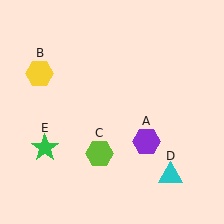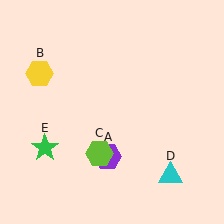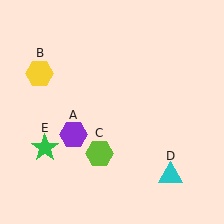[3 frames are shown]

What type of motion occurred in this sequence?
The purple hexagon (object A) rotated clockwise around the center of the scene.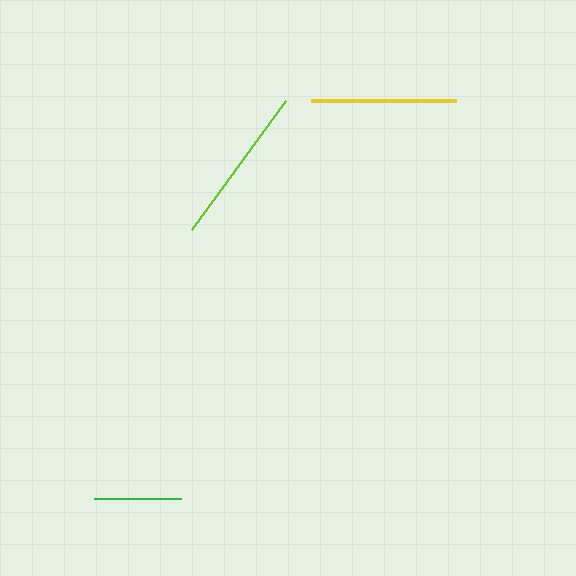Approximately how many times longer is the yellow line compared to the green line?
The yellow line is approximately 1.7 times the length of the green line.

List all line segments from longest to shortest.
From longest to shortest: lime, yellow, green.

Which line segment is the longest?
The lime line is the longest at approximately 159 pixels.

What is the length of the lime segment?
The lime segment is approximately 159 pixels long.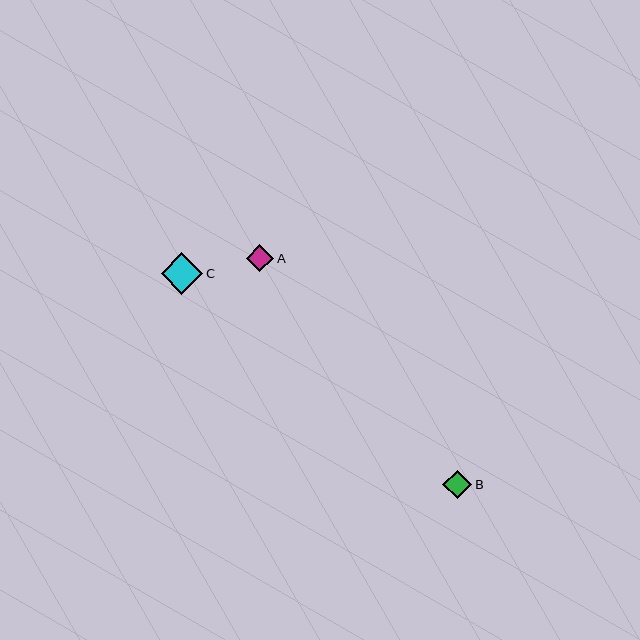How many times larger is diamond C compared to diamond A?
Diamond C is approximately 1.5 times the size of diamond A.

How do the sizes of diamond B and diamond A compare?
Diamond B and diamond A are approximately the same size.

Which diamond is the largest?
Diamond C is the largest with a size of approximately 42 pixels.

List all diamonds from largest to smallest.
From largest to smallest: C, B, A.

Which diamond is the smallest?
Diamond A is the smallest with a size of approximately 27 pixels.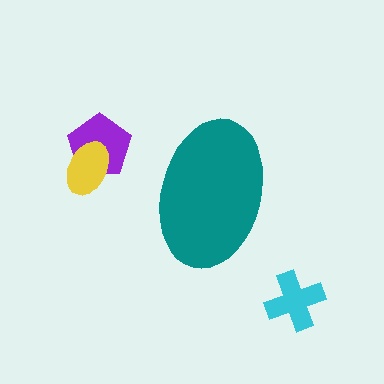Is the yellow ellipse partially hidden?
No, the yellow ellipse is fully visible.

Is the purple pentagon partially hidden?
No, the purple pentagon is fully visible.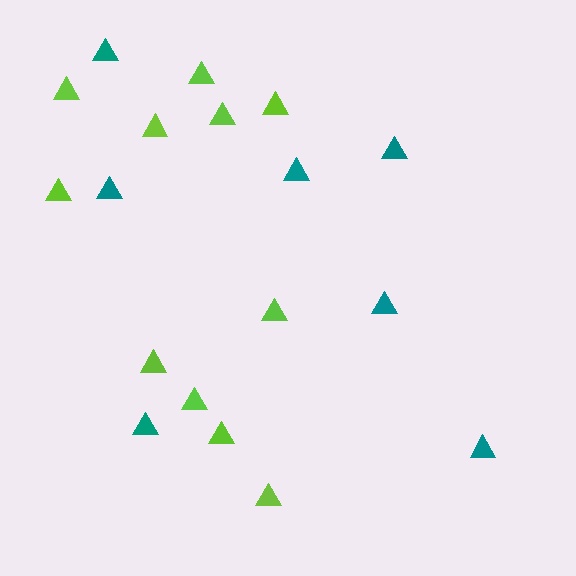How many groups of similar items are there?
There are 2 groups: one group of teal triangles (7) and one group of lime triangles (11).